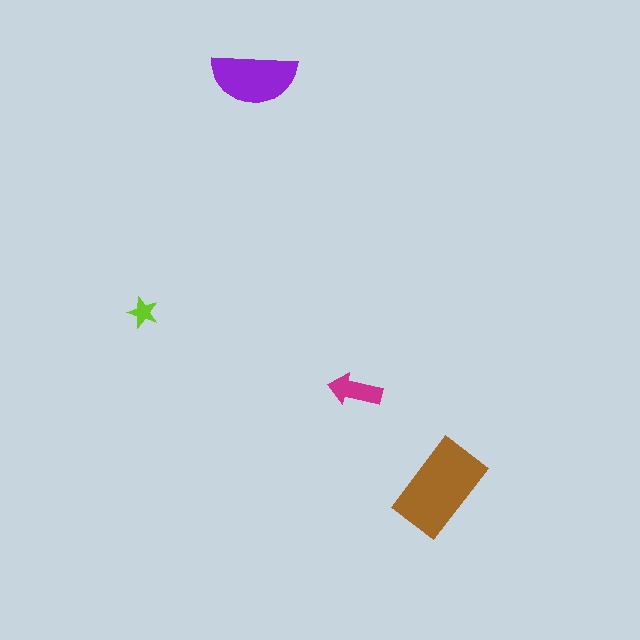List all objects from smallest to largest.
The lime star, the magenta arrow, the purple semicircle, the brown rectangle.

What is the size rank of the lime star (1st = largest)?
4th.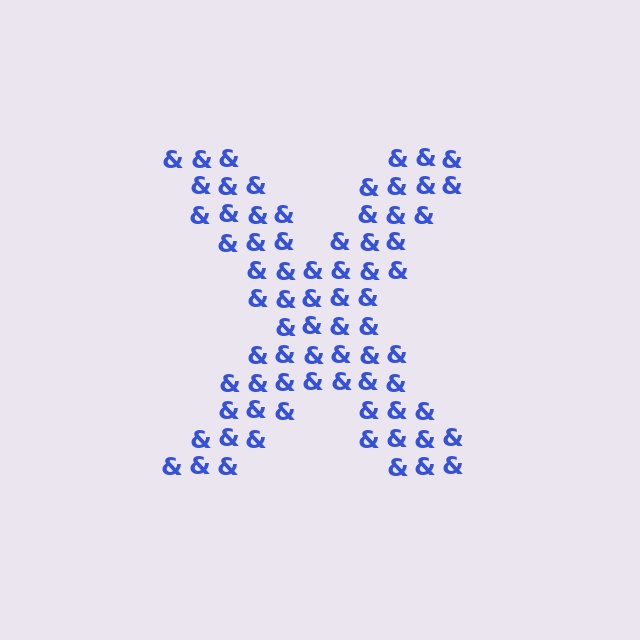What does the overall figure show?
The overall figure shows the letter X.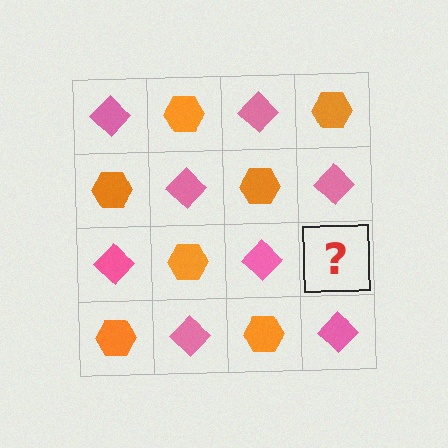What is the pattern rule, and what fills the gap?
The rule is that it alternates pink diamond and orange hexagon in a checkerboard pattern. The gap should be filled with an orange hexagon.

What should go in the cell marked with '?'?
The missing cell should contain an orange hexagon.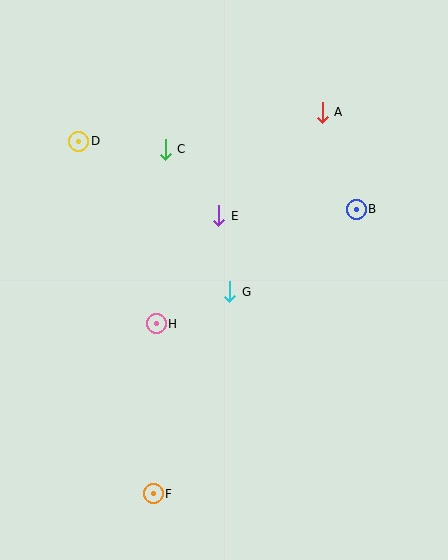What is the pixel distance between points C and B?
The distance between C and B is 200 pixels.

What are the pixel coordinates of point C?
Point C is at (165, 149).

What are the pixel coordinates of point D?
Point D is at (79, 141).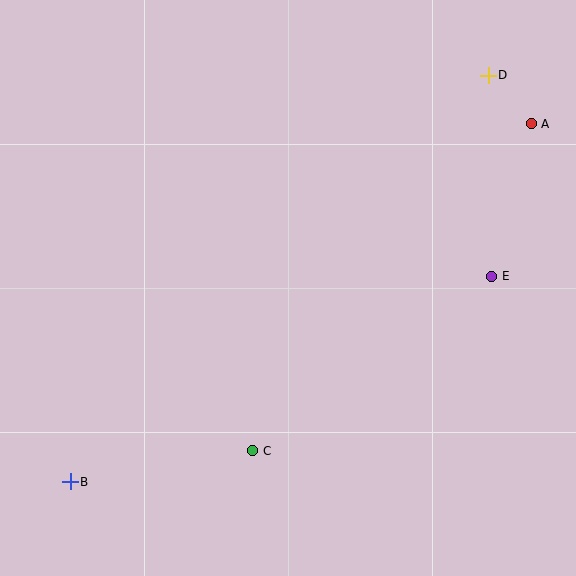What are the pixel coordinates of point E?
Point E is at (492, 276).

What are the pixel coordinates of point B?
Point B is at (70, 482).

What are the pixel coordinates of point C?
Point C is at (253, 451).